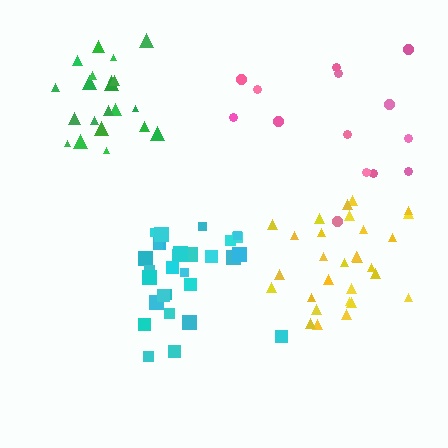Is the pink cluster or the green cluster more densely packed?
Green.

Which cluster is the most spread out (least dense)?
Pink.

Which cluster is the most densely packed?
Cyan.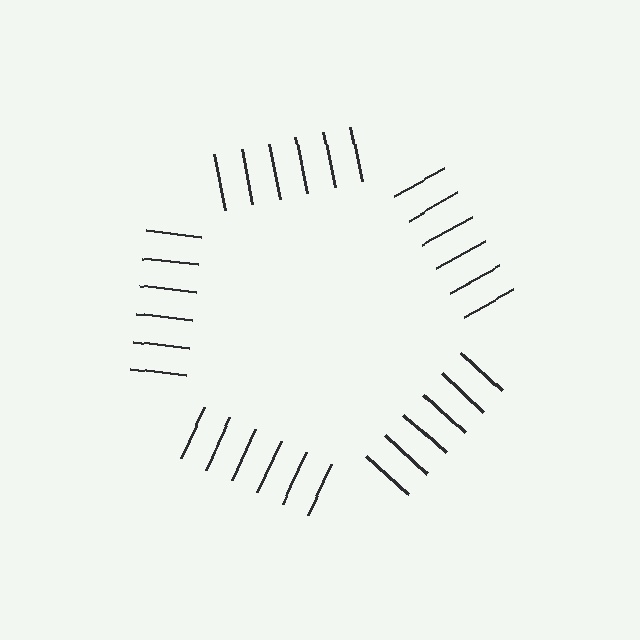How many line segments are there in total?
30 — 6 along each of the 5 edges.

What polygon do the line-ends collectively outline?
An illusory pentagon — the line segments terminate on its edges but no continuous stroke is drawn.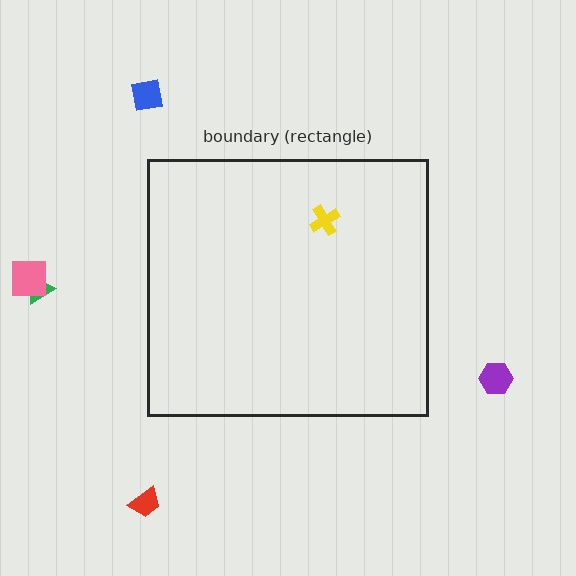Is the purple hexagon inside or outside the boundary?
Outside.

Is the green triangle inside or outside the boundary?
Outside.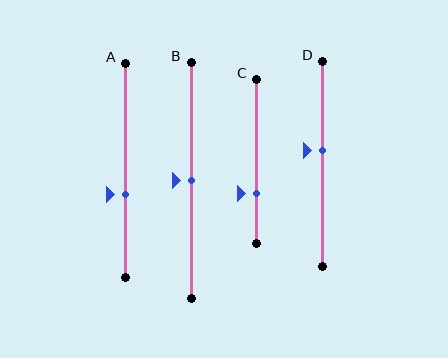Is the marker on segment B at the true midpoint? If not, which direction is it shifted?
Yes, the marker on segment B is at the true midpoint.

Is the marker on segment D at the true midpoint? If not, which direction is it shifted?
No, the marker on segment D is shifted upward by about 7% of the segment length.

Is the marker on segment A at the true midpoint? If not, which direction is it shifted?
No, the marker on segment A is shifted downward by about 11% of the segment length.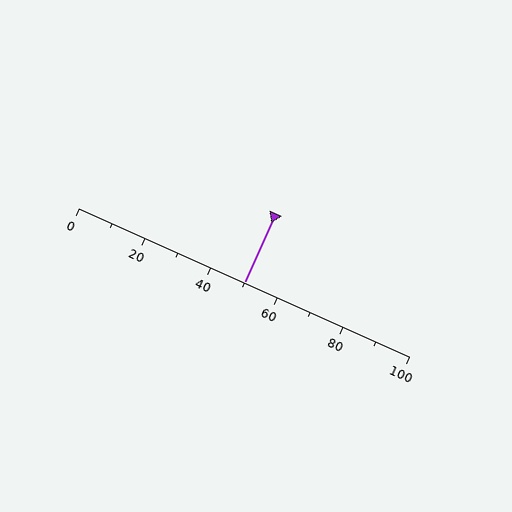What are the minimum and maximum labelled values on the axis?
The axis runs from 0 to 100.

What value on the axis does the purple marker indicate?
The marker indicates approximately 50.